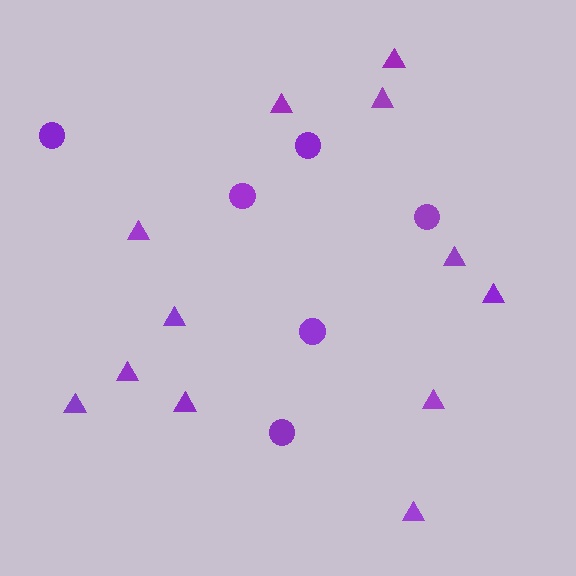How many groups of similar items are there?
There are 2 groups: one group of triangles (12) and one group of circles (6).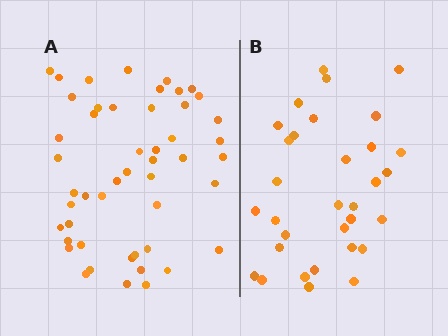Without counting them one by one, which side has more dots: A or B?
Region A (the left region) has more dots.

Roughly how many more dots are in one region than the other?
Region A has approximately 15 more dots than region B.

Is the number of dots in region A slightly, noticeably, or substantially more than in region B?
Region A has substantially more. The ratio is roughly 1.5 to 1.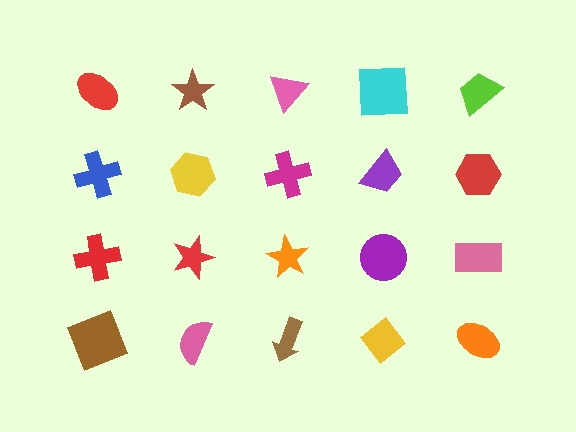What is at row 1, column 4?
A cyan square.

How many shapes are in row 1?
5 shapes.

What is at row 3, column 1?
A red cross.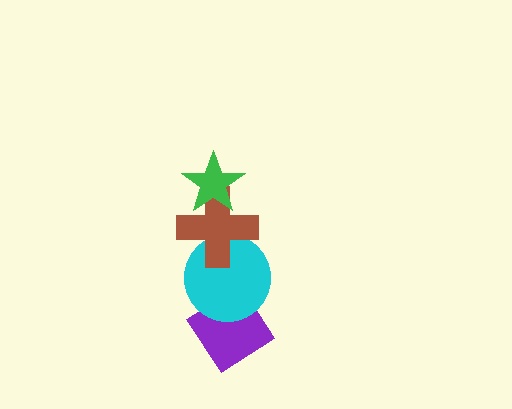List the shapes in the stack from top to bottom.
From top to bottom: the green star, the brown cross, the cyan circle, the purple diamond.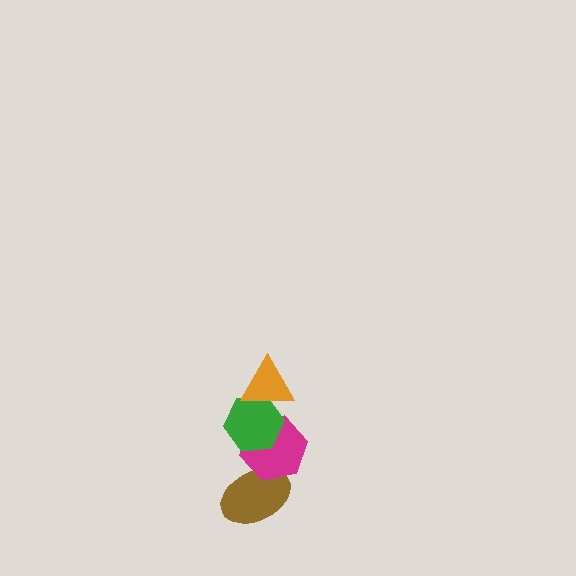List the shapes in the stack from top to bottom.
From top to bottom: the orange triangle, the green hexagon, the magenta hexagon, the brown ellipse.